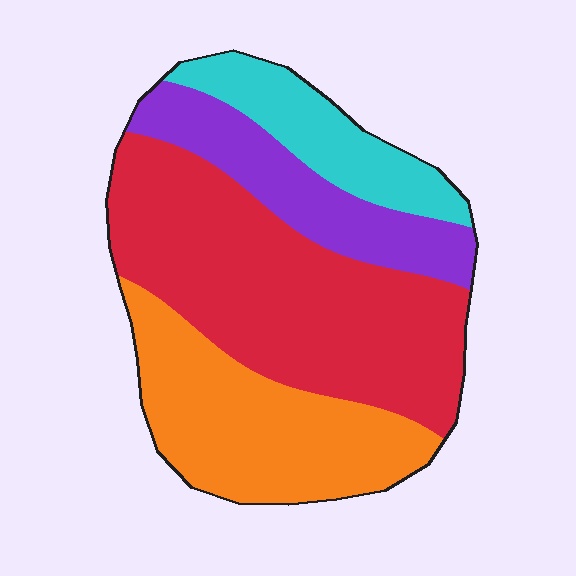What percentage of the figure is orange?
Orange takes up about one quarter (1/4) of the figure.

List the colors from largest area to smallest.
From largest to smallest: red, orange, purple, cyan.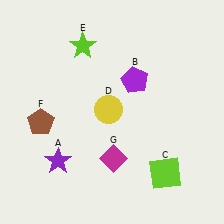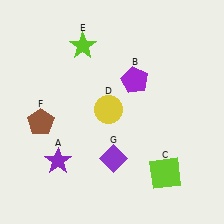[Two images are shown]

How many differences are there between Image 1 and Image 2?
There is 1 difference between the two images.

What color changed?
The diamond (G) changed from magenta in Image 1 to purple in Image 2.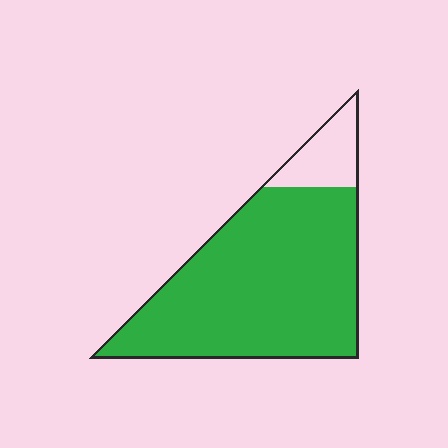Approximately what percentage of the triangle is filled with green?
Approximately 85%.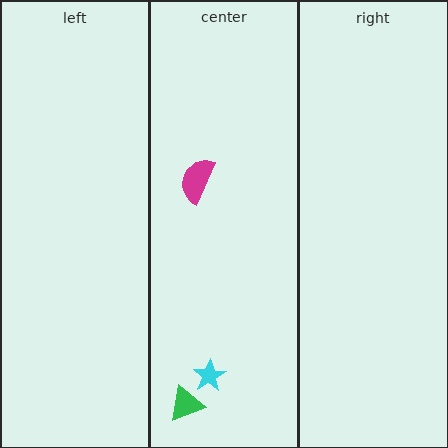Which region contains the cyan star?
The center region.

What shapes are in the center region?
The cyan star, the magenta semicircle, the green triangle.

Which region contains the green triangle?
The center region.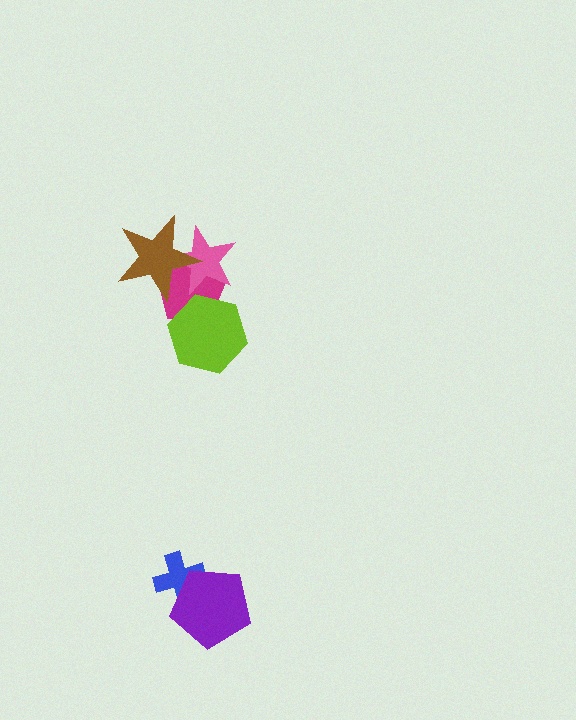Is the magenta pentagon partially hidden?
Yes, it is partially covered by another shape.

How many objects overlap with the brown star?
2 objects overlap with the brown star.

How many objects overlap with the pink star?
2 objects overlap with the pink star.